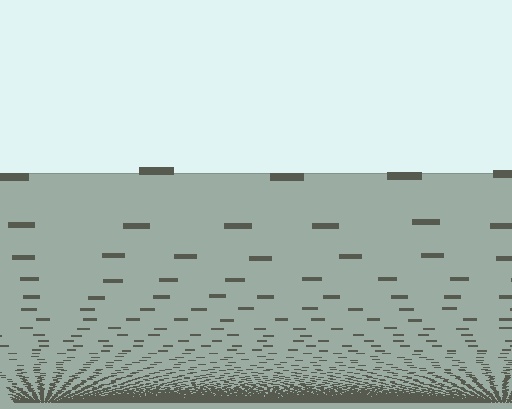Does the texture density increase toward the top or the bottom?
Density increases toward the bottom.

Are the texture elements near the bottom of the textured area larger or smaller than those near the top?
Smaller. The gradient is inverted — elements near the bottom are smaller and denser.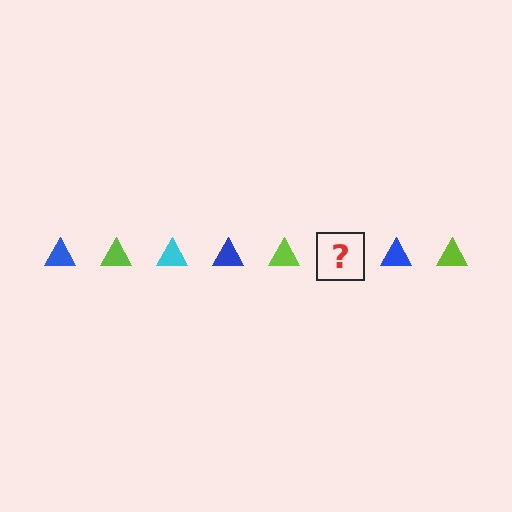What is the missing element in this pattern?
The missing element is a cyan triangle.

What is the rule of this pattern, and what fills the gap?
The rule is that the pattern cycles through blue, lime, cyan triangles. The gap should be filled with a cyan triangle.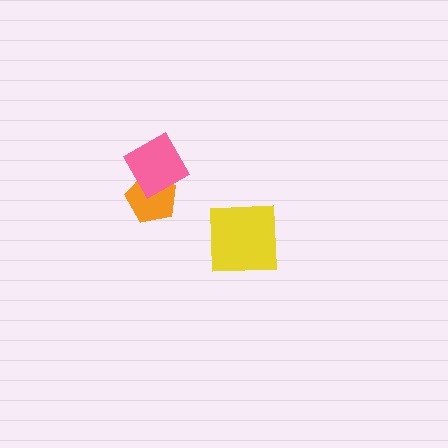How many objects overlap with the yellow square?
0 objects overlap with the yellow square.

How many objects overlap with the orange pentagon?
1 object overlaps with the orange pentagon.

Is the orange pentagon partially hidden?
Yes, it is partially covered by another shape.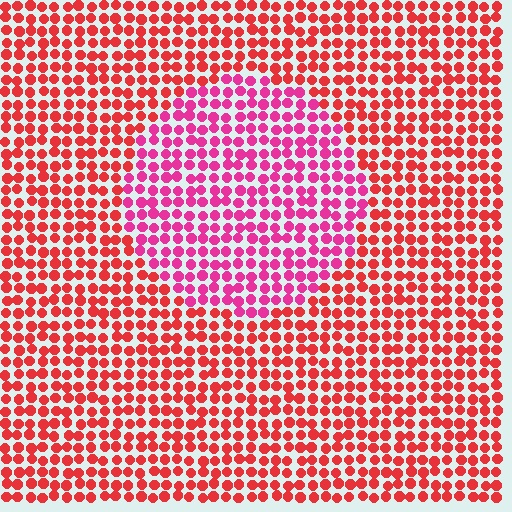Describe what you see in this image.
The image is filled with small red elements in a uniform arrangement. A circle-shaped region is visible where the elements are tinted to a slightly different hue, forming a subtle color boundary.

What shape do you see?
I see a circle.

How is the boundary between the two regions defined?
The boundary is defined purely by a slight shift in hue (about 33 degrees). Spacing, size, and orientation are identical on both sides.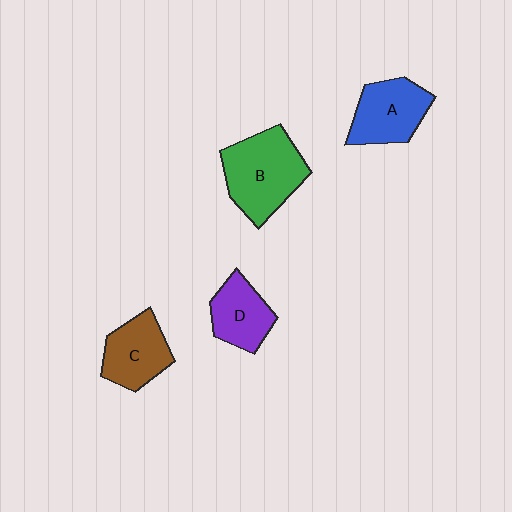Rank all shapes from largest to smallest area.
From largest to smallest: B (green), A (blue), C (brown), D (purple).